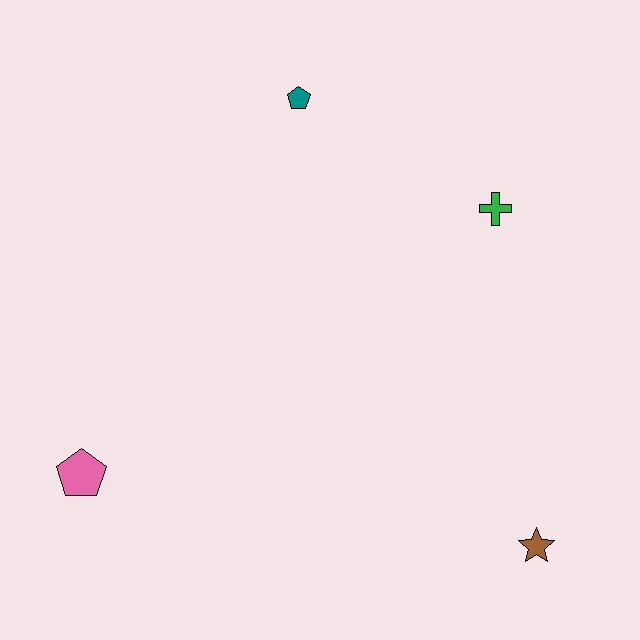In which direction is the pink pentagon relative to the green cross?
The pink pentagon is to the left of the green cross.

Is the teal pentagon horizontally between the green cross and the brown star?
No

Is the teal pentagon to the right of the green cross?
No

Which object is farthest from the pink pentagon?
The green cross is farthest from the pink pentagon.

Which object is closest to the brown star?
The green cross is closest to the brown star.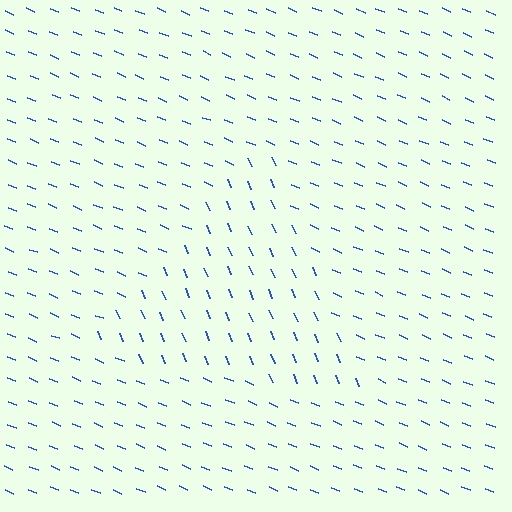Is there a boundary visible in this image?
Yes, there is a texture boundary formed by a change in line orientation.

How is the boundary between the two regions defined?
The boundary is defined purely by a change in line orientation (approximately 45 degrees difference). All lines are the same color and thickness.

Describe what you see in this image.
The image is filled with small blue line segments. A triangle region in the image has lines oriented differently from the surrounding lines, creating a visible texture boundary.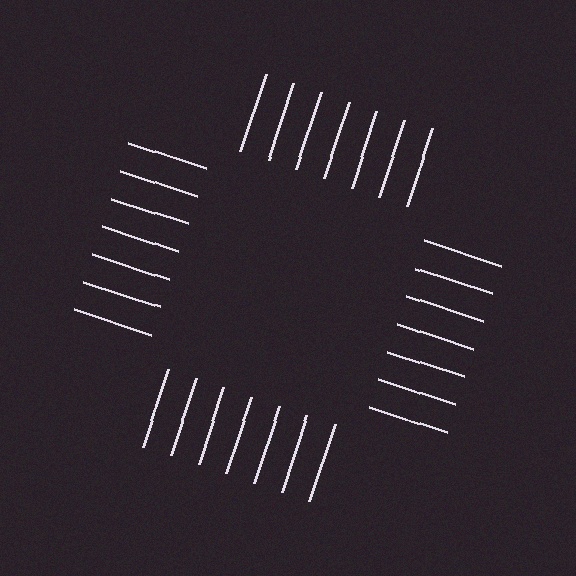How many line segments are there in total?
28 — 7 along each of the 4 edges.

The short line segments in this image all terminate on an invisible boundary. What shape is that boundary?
An illusory square — the line segments terminate on its edges but no continuous stroke is drawn.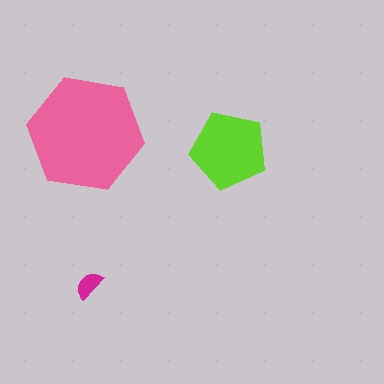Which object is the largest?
The pink hexagon.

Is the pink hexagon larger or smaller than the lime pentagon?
Larger.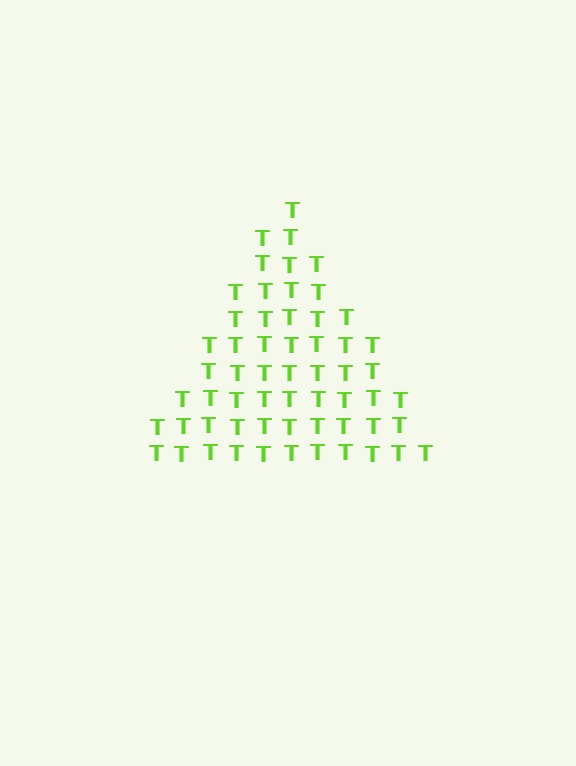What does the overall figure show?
The overall figure shows a triangle.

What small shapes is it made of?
It is made of small letter T's.